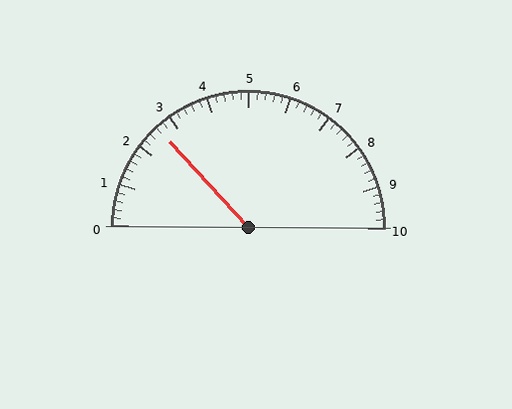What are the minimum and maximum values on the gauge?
The gauge ranges from 0 to 10.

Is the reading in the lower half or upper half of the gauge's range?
The reading is in the lower half of the range (0 to 10).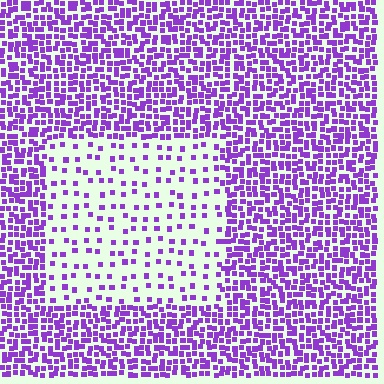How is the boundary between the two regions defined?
The boundary is defined by a change in element density (approximately 3.1x ratio). All elements are the same color, size, and shape.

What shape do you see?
I see a rectangle.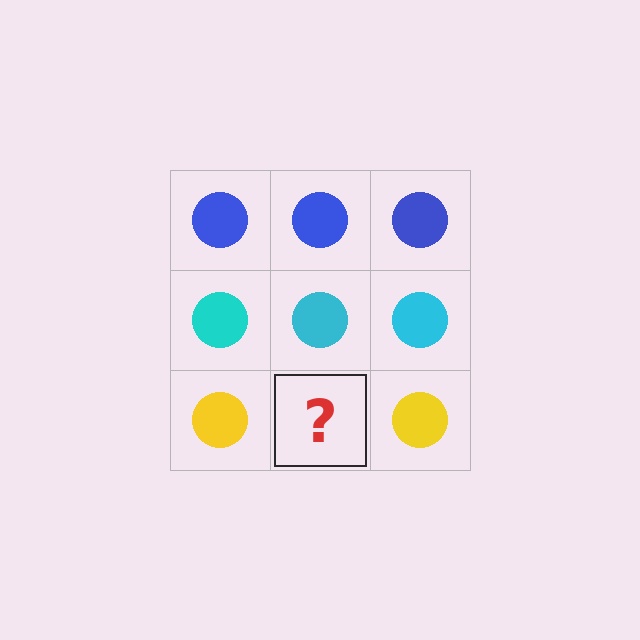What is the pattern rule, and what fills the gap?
The rule is that each row has a consistent color. The gap should be filled with a yellow circle.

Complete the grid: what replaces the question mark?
The question mark should be replaced with a yellow circle.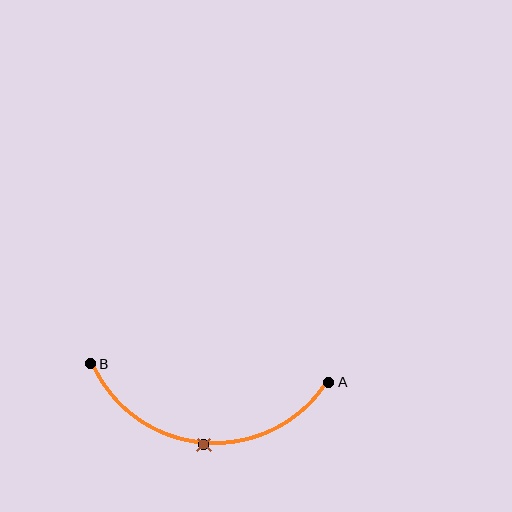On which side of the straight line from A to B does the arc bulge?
The arc bulges below the straight line connecting A and B.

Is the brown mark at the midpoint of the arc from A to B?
Yes. The brown mark lies on the arc at equal arc-length from both A and B — it is the arc midpoint.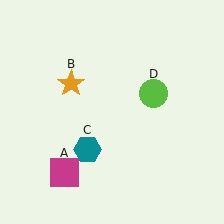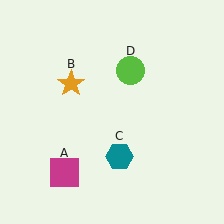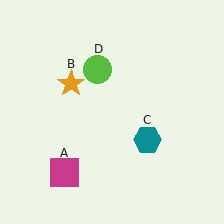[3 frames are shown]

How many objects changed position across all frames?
2 objects changed position: teal hexagon (object C), lime circle (object D).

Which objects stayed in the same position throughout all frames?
Magenta square (object A) and orange star (object B) remained stationary.